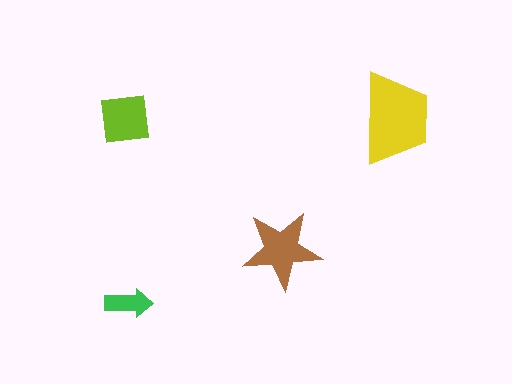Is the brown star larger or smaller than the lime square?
Larger.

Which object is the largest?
The yellow trapezoid.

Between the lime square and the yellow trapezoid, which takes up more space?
The yellow trapezoid.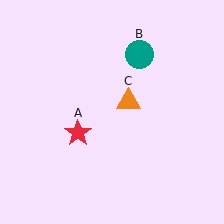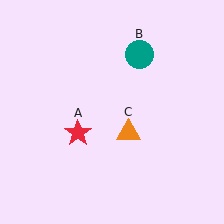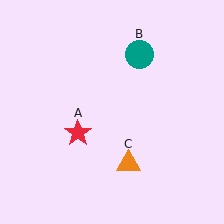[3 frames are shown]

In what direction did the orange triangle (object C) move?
The orange triangle (object C) moved down.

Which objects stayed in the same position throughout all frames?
Red star (object A) and teal circle (object B) remained stationary.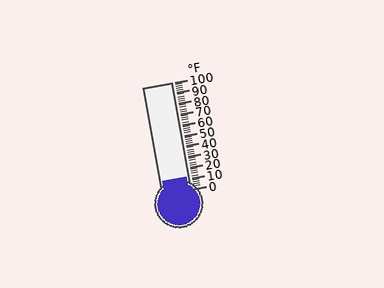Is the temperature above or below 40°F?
The temperature is below 40°F.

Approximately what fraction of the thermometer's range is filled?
The thermometer is filled to approximately 10% of its range.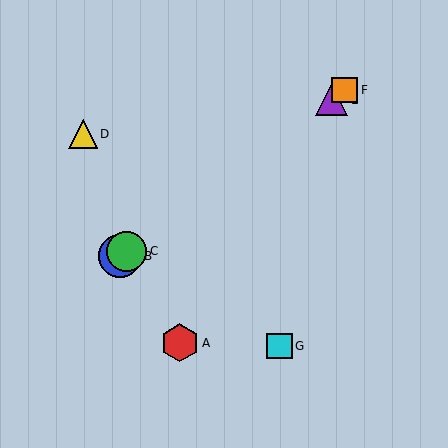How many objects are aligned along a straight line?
4 objects (B, C, E, F) are aligned along a straight line.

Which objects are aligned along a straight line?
Objects B, C, E, F are aligned along a straight line.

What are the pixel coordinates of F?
Object F is at (345, 90).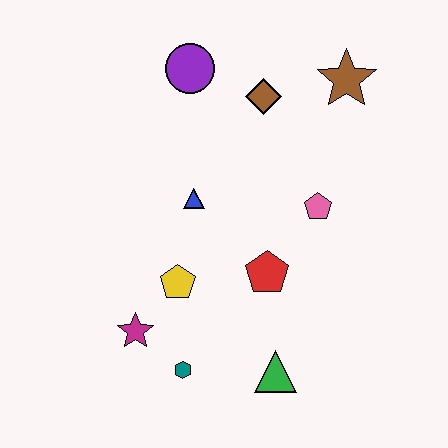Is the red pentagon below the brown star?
Yes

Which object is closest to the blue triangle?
The yellow pentagon is closest to the blue triangle.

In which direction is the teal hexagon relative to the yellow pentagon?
The teal hexagon is below the yellow pentagon.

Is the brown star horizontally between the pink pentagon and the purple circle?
No